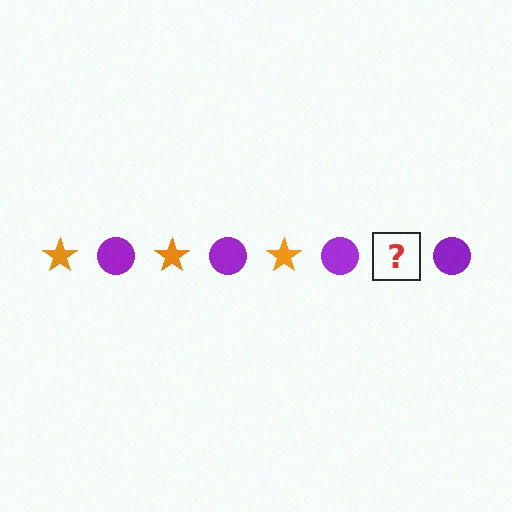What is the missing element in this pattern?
The missing element is an orange star.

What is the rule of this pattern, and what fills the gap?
The rule is that the pattern alternates between orange star and purple circle. The gap should be filled with an orange star.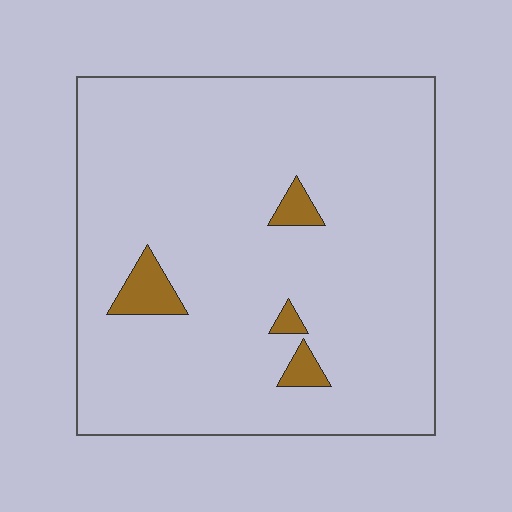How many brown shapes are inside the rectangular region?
4.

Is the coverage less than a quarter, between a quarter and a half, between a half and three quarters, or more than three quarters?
Less than a quarter.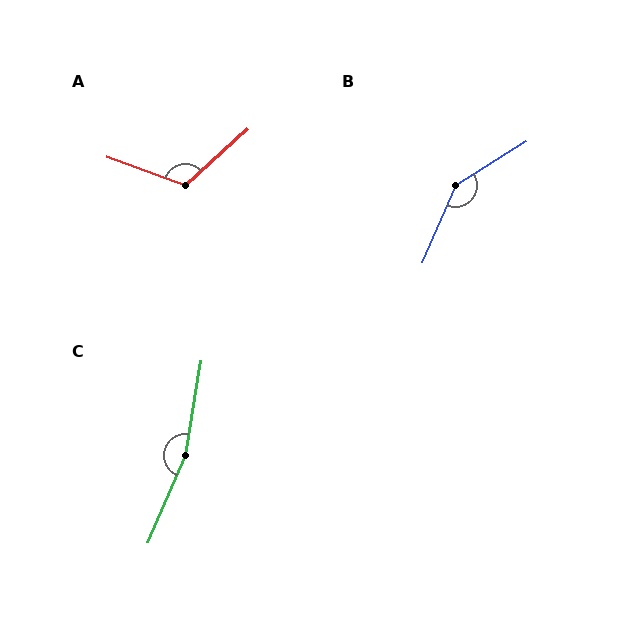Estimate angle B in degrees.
Approximately 145 degrees.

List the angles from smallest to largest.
A (117°), B (145°), C (166°).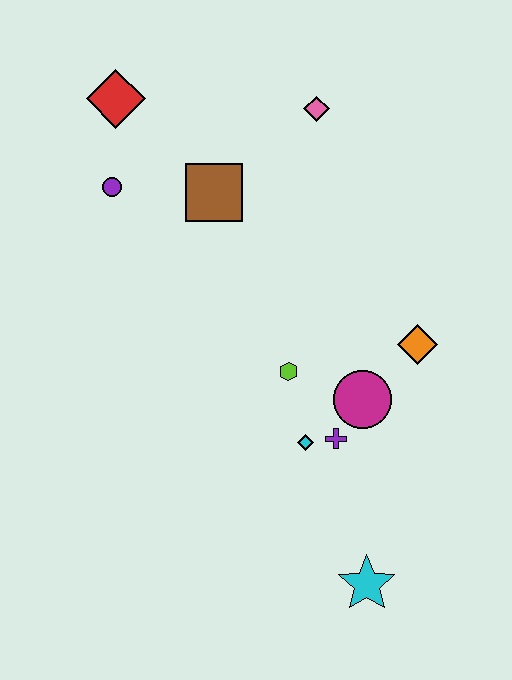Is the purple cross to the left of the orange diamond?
Yes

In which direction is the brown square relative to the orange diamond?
The brown square is to the left of the orange diamond.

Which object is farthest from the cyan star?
The red diamond is farthest from the cyan star.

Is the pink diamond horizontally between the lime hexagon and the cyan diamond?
No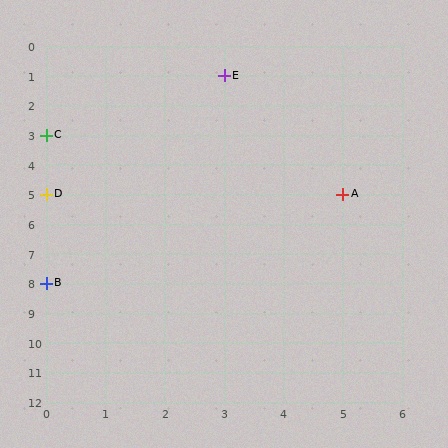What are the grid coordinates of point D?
Point D is at grid coordinates (0, 5).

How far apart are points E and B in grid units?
Points E and B are 3 columns and 7 rows apart (about 7.6 grid units diagonally).